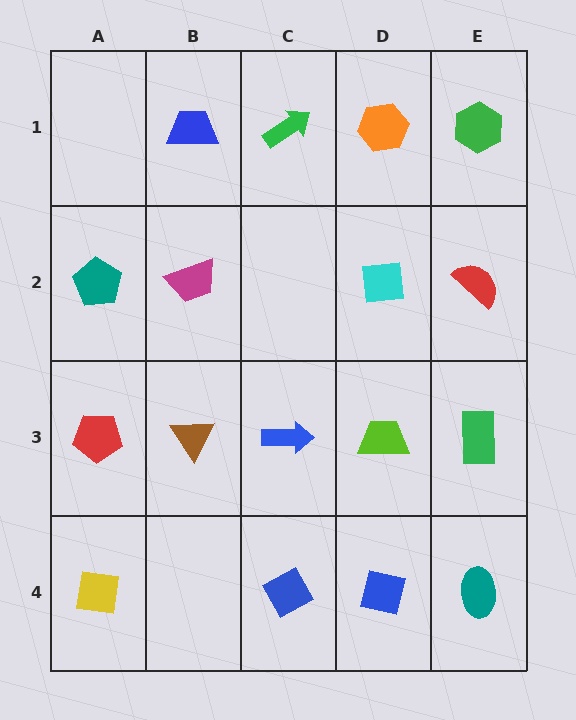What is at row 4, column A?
A yellow square.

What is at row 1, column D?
An orange hexagon.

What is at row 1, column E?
A green hexagon.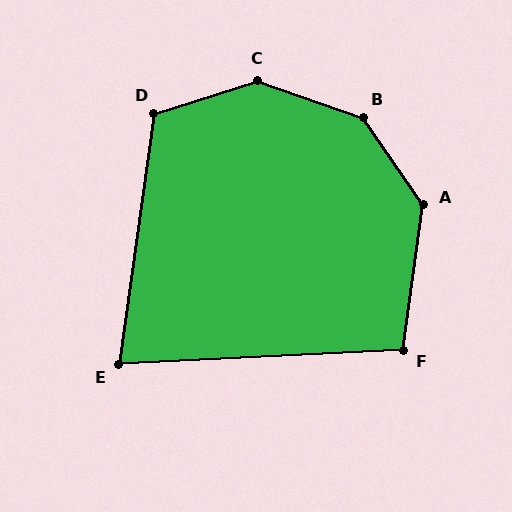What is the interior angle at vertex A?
Approximately 138 degrees (obtuse).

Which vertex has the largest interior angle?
B, at approximately 144 degrees.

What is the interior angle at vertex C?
Approximately 143 degrees (obtuse).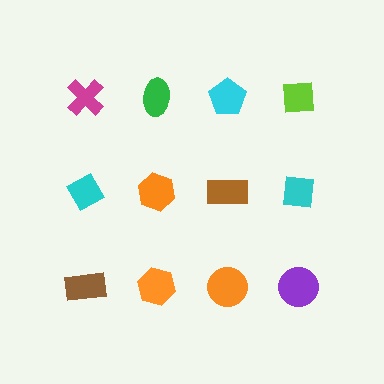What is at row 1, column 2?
A green ellipse.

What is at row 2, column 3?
A brown rectangle.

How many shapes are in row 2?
4 shapes.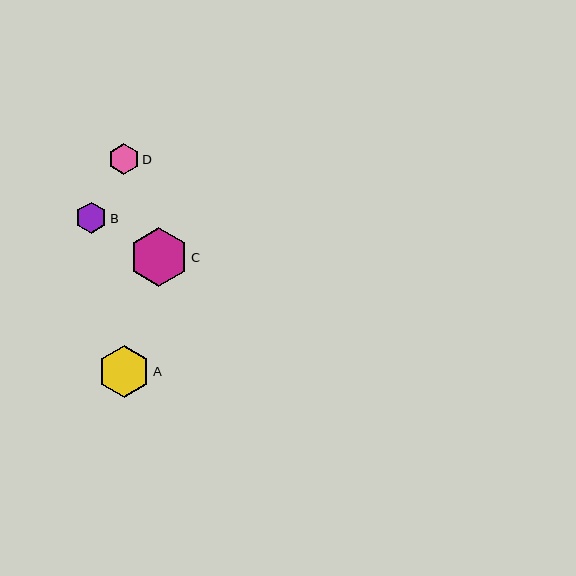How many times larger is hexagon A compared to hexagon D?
Hexagon A is approximately 1.7 times the size of hexagon D.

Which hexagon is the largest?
Hexagon C is the largest with a size of approximately 59 pixels.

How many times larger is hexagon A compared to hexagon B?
Hexagon A is approximately 1.7 times the size of hexagon B.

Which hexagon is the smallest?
Hexagon D is the smallest with a size of approximately 31 pixels.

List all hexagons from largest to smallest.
From largest to smallest: C, A, B, D.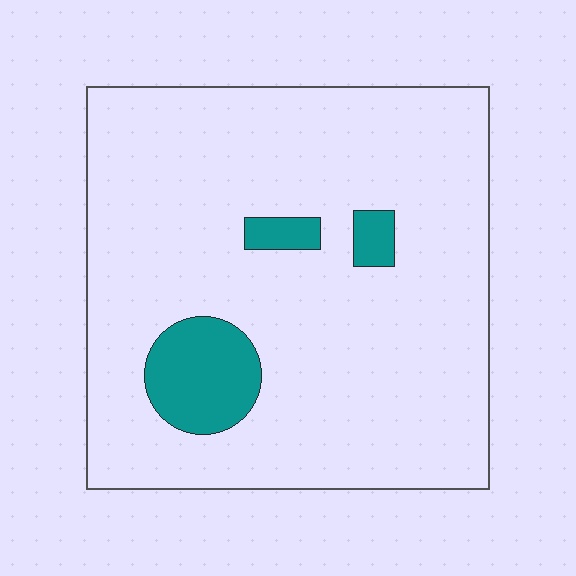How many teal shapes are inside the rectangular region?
3.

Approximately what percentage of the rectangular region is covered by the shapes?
Approximately 10%.